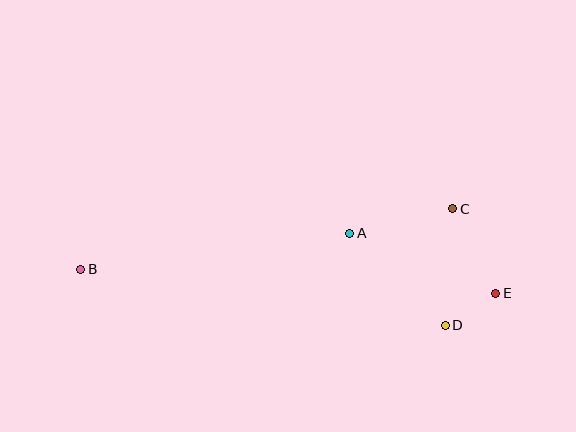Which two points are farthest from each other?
Points B and E are farthest from each other.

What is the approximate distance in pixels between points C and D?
The distance between C and D is approximately 117 pixels.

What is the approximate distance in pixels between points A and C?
The distance between A and C is approximately 106 pixels.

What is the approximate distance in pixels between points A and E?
The distance between A and E is approximately 157 pixels.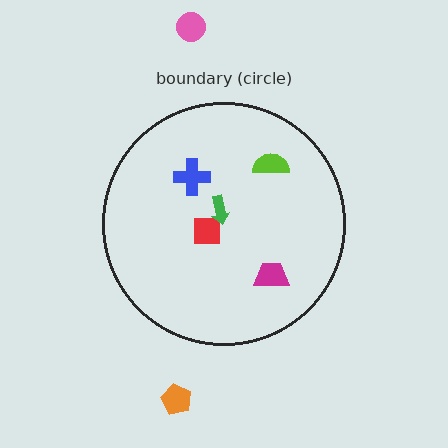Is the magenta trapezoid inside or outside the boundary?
Inside.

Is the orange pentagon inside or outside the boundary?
Outside.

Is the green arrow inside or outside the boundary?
Inside.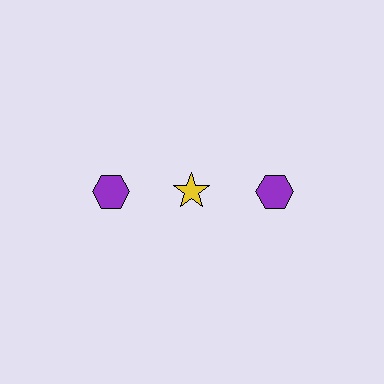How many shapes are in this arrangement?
There are 3 shapes arranged in a grid pattern.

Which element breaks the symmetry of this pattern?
The yellow star in the top row, second from left column breaks the symmetry. All other shapes are purple hexagons.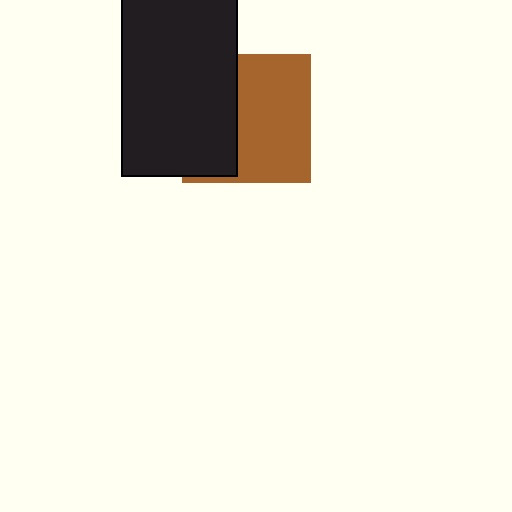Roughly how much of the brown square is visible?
About half of it is visible (roughly 59%).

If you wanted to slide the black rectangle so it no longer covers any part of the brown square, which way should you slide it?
Slide it left — that is the most direct way to separate the two shapes.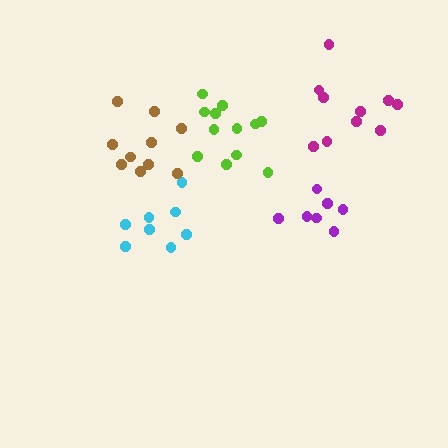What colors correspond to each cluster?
The clusters are colored: purple, cyan, brown, lime, magenta.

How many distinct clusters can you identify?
There are 5 distinct clusters.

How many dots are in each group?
Group 1: 7 dots, Group 2: 8 dots, Group 3: 10 dots, Group 4: 12 dots, Group 5: 10 dots (47 total).